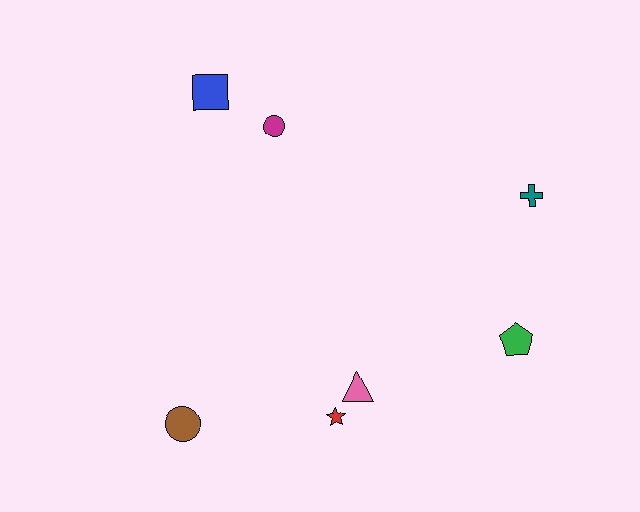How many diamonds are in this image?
There are no diamonds.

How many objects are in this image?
There are 7 objects.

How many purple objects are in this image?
There are no purple objects.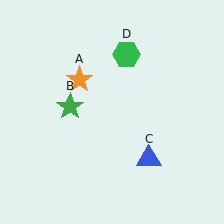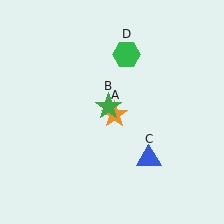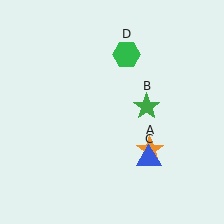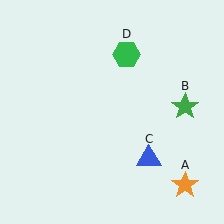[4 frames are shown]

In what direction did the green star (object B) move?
The green star (object B) moved right.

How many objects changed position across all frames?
2 objects changed position: orange star (object A), green star (object B).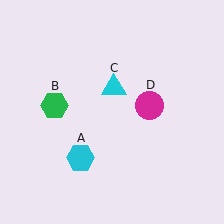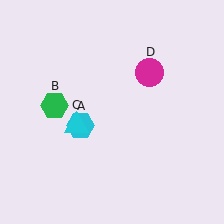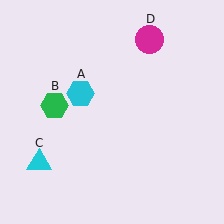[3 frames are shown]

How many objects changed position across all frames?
3 objects changed position: cyan hexagon (object A), cyan triangle (object C), magenta circle (object D).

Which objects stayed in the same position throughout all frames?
Green hexagon (object B) remained stationary.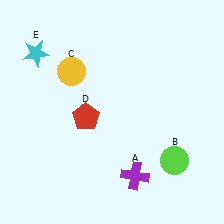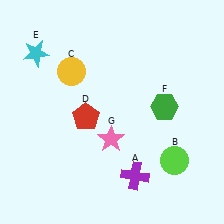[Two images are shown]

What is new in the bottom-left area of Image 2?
A pink star (G) was added in the bottom-left area of Image 2.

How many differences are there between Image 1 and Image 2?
There are 2 differences between the two images.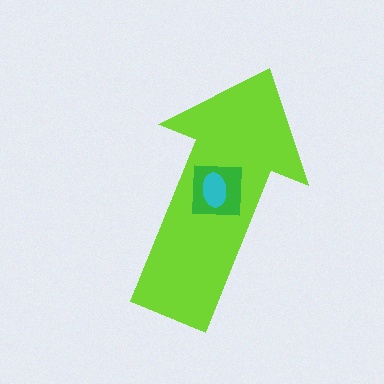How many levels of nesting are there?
3.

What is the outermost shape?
The lime arrow.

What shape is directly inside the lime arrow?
The green square.